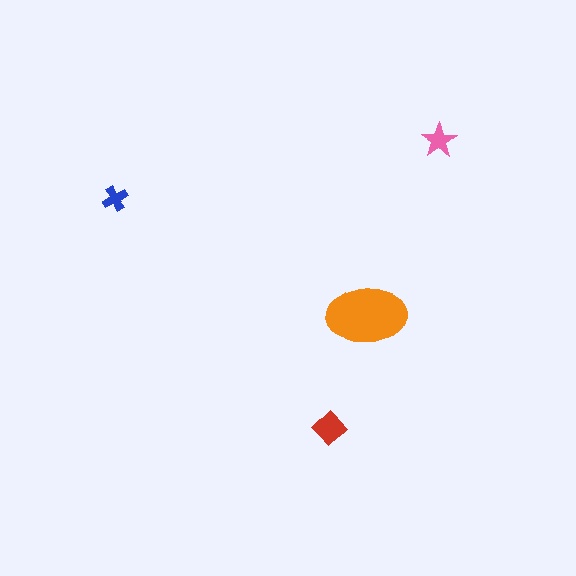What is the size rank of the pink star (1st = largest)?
3rd.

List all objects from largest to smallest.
The orange ellipse, the red diamond, the pink star, the blue cross.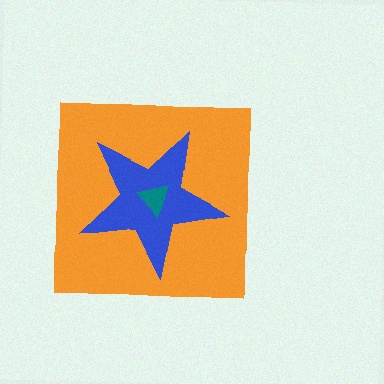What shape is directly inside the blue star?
The teal triangle.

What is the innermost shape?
The teal triangle.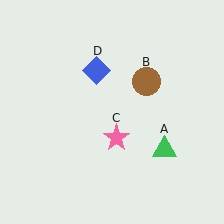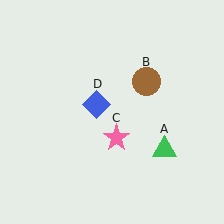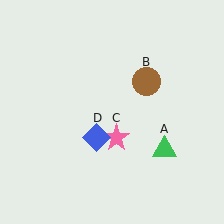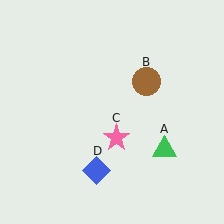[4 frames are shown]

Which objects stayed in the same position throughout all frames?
Green triangle (object A) and brown circle (object B) and pink star (object C) remained stationary.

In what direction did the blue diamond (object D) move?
The blue diamond (object D) moved down.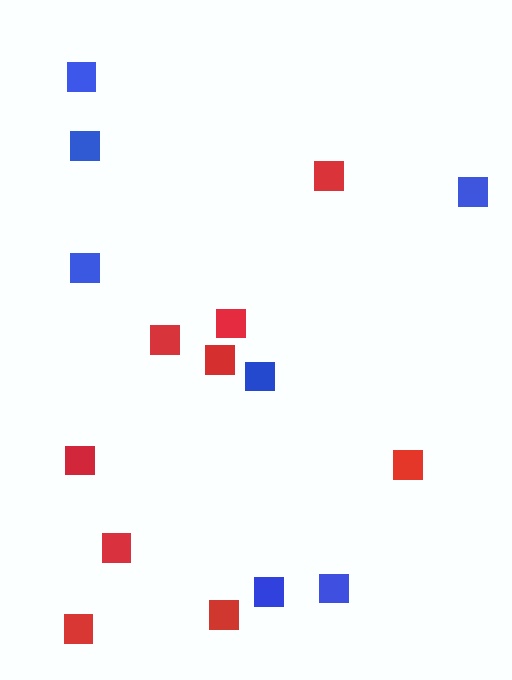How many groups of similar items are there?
There are 2 groups: one group of blue squares (7) and one group of red squares (9).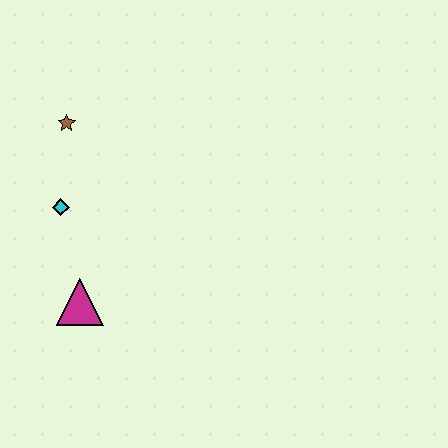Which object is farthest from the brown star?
The magenta triangle is farthest from the brown star.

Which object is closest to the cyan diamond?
The brown star is closest to the cyan diamond.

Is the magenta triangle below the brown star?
Yes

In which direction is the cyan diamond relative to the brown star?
The cyan diamond is below the brown star.